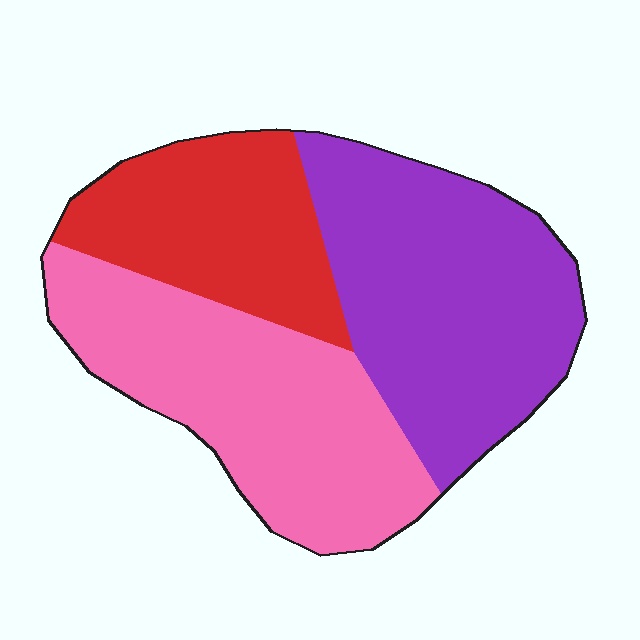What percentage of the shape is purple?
Purple covers around 40% of the shape.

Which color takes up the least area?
Red, at roughly 25%.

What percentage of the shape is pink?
Pink covers around 35% of the shape.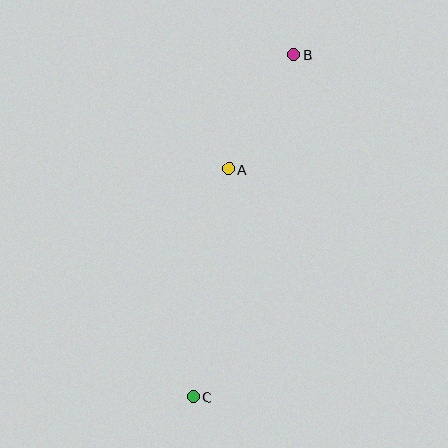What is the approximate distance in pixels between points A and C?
The distance between A and C is approximately 230 pixels.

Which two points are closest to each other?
Points A and B are closest to each other.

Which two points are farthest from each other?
Points B and C are farthest from each other.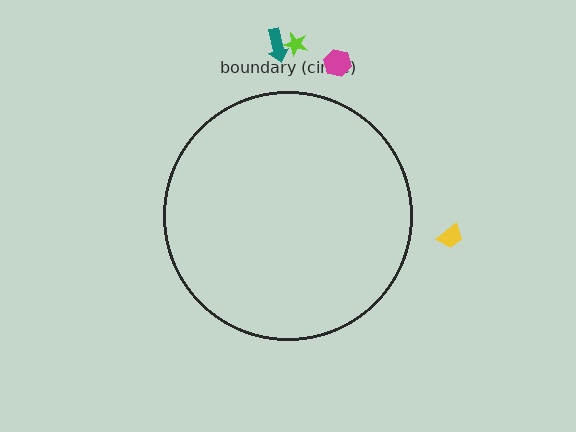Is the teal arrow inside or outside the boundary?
Outside.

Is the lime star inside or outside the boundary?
Outside.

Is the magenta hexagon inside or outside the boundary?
Outside.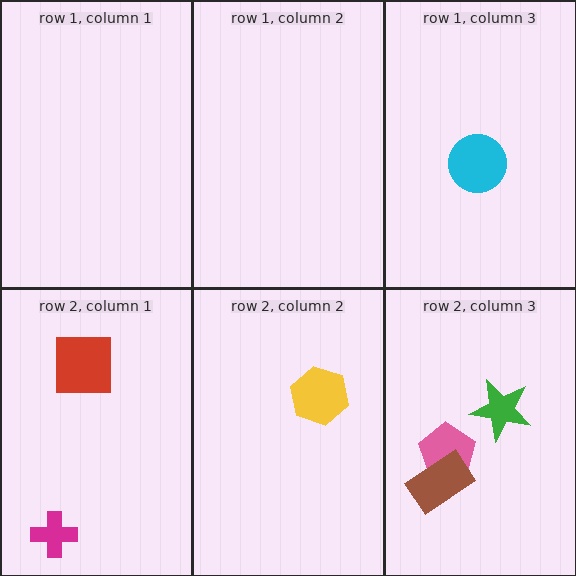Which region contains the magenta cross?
The row 2, column 1 region.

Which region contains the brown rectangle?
The row 2, column 3 region.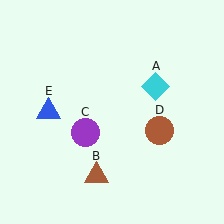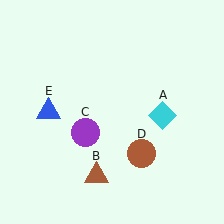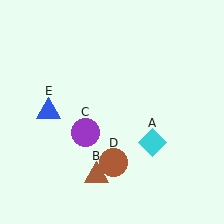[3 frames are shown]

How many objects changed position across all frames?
2 objects changed position: cyan diamond (object A), brown circle (object D).